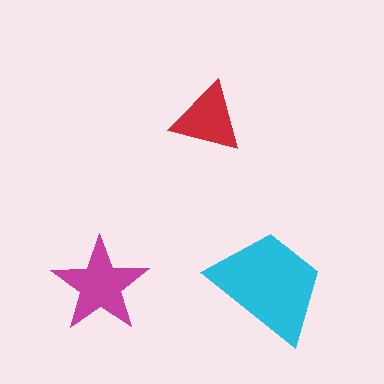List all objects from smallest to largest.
The red triangle, the magenta star, the cyan trapezoid.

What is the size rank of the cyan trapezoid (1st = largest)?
1st.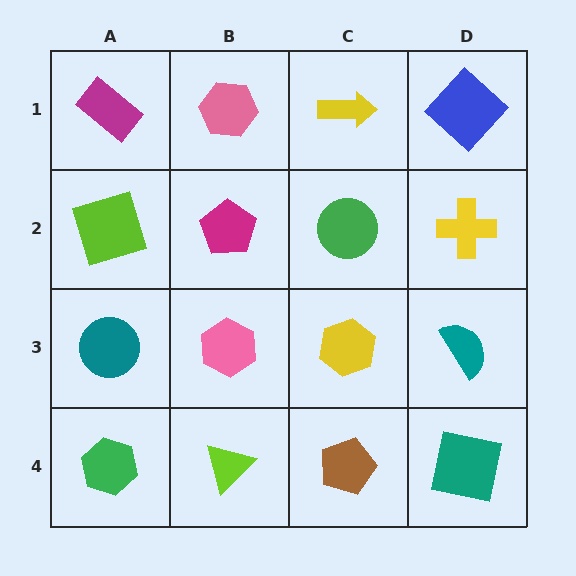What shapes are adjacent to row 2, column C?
A yellow arrow (row 1, column C), a yellow hexagon (row 3, column C), a magenta pentagon (row 2, column B), a yellow cross (row 2, column D).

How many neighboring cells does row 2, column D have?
3.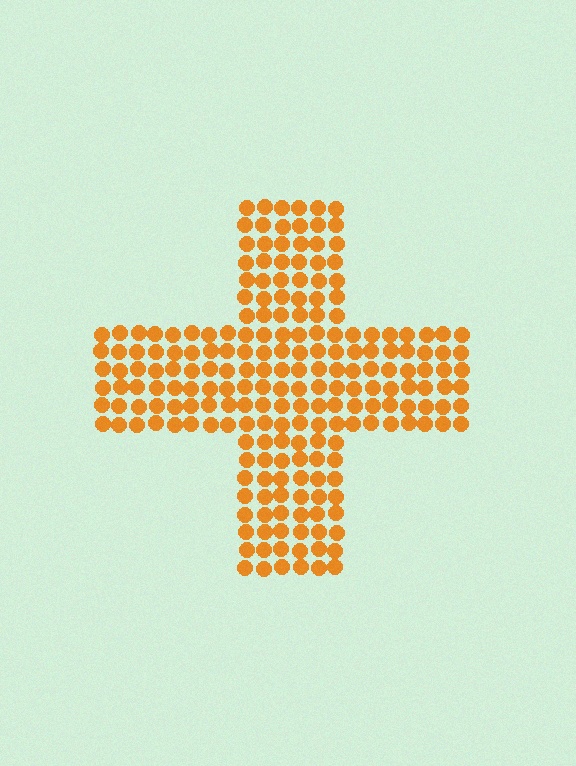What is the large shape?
The large shape is a cross.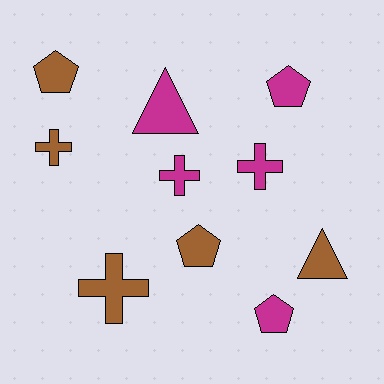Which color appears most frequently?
Magenta, with 5 objects.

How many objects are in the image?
There are 10 objects.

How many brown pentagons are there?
There are 2 brown pentagons.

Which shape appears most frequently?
Cross, with 4 objects.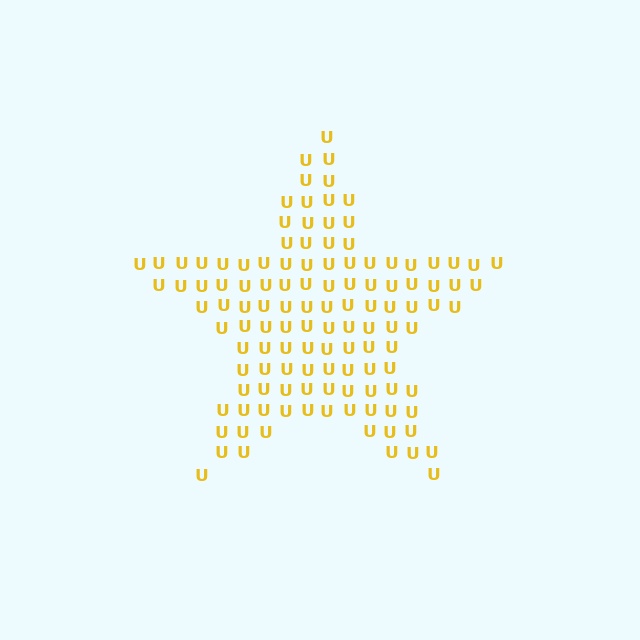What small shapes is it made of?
It is made of small letter U's.